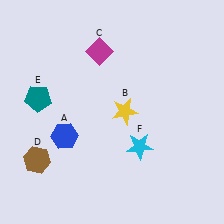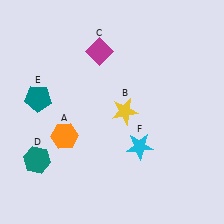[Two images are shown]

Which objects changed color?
A changed from blue to orange. D changed from brown to teal.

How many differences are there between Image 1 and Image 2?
There are 2 differences between the two images.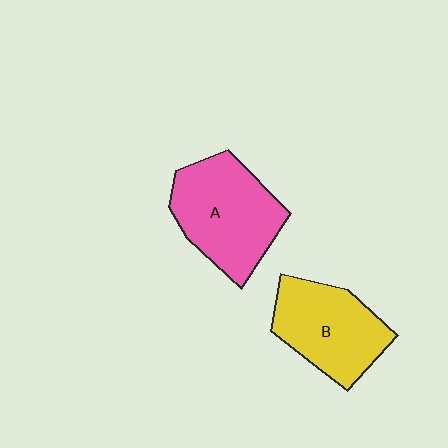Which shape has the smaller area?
Shape B (yellow).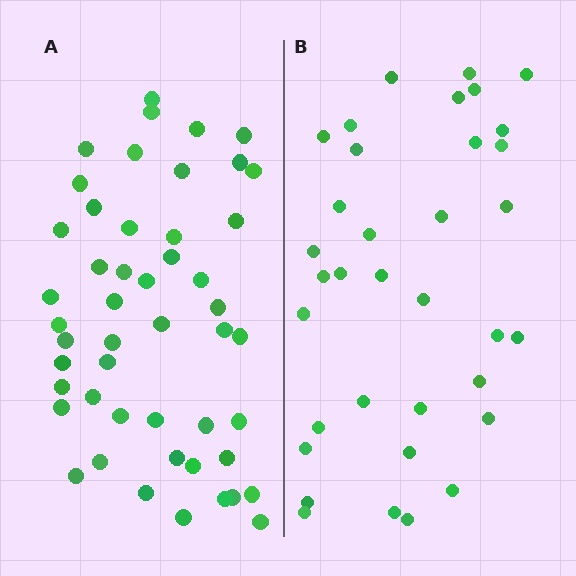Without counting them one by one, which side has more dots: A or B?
Region A (the left region) has more dots.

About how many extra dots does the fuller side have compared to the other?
Region A has approximately 15 more dots than region B.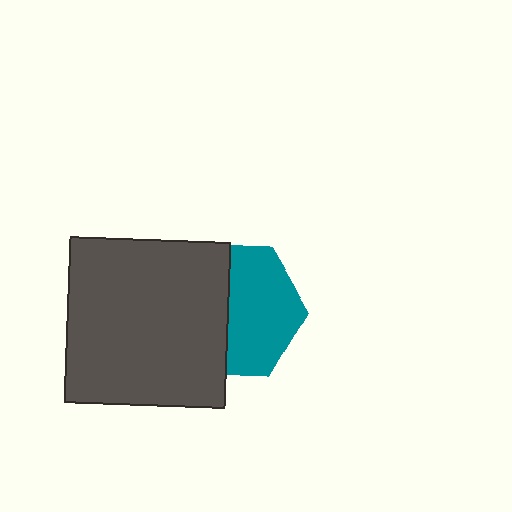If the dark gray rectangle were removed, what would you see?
You would see the complete teal hexagon.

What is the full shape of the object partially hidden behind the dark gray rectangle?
The partially hidden object is a teal hexagon.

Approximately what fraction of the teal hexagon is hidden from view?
Roughly 46% of the teal hexagon is hidden behind the dark gray rectangle.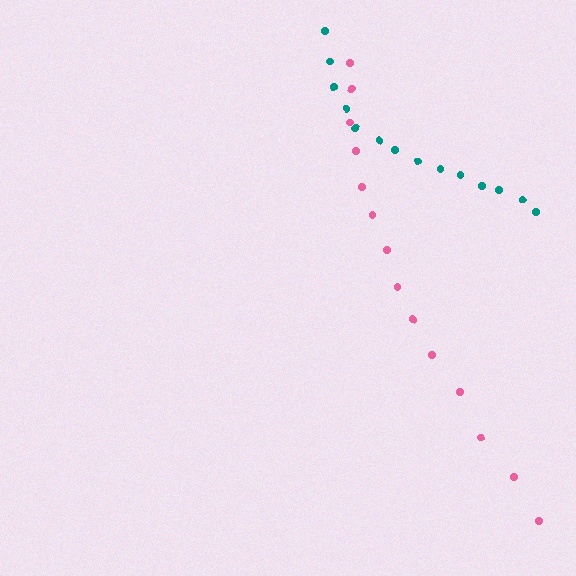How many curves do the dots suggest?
There are 2 distinct paths.